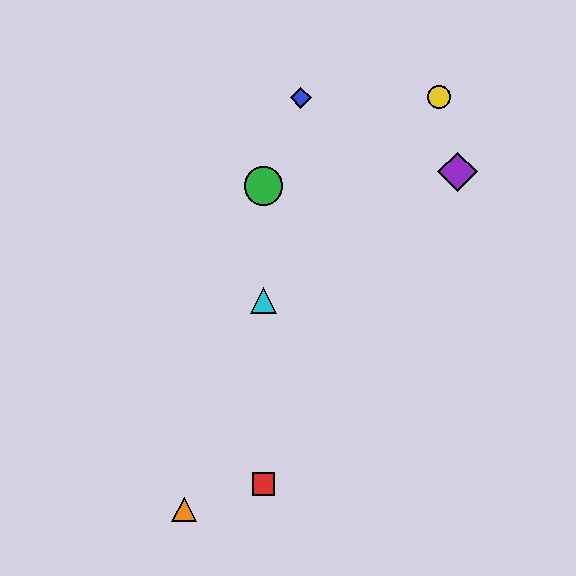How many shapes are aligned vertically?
3 shapes (the red square, the green circle, the cyan triangle) are aligned vertically.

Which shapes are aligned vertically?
The red square, the green circle, the cyan triangle are aligned vertically.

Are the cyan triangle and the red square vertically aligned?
Yes, both are at x≈263.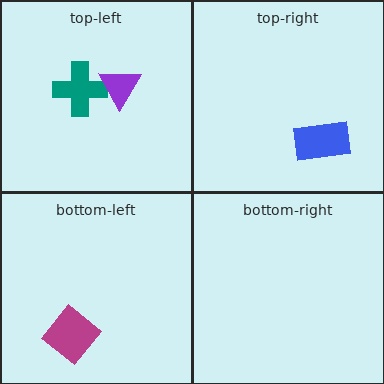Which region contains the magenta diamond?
The bottom-left region.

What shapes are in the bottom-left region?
The magenta diamond.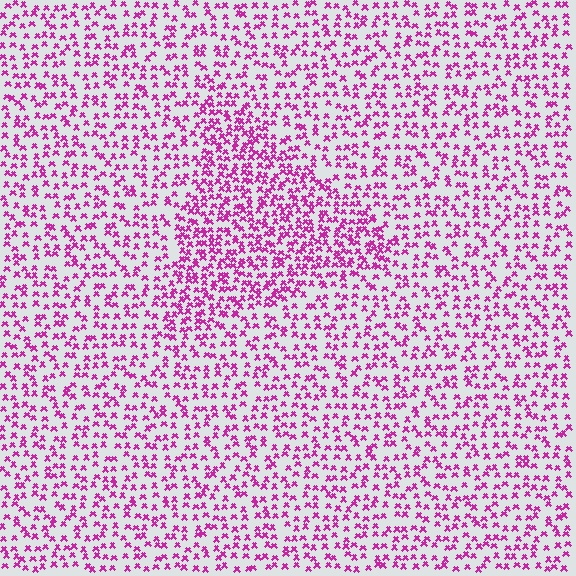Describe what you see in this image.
The image contains small magenta elements arranged at two different densities. A triangle-shaped region is visible where the elements are more densely packed than the surrounding area.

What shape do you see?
I see a triangle.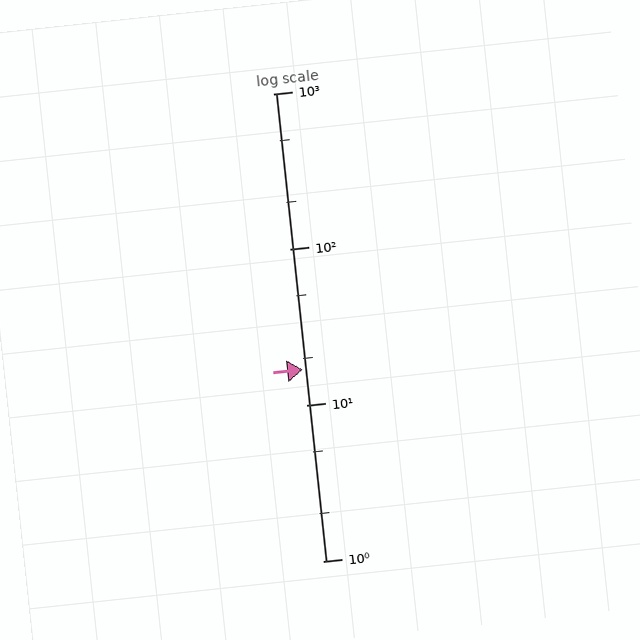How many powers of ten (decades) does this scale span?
The scale spans 3 decades, from 1 to 1000.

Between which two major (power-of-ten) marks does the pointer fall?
The pointer is between 10 and 100.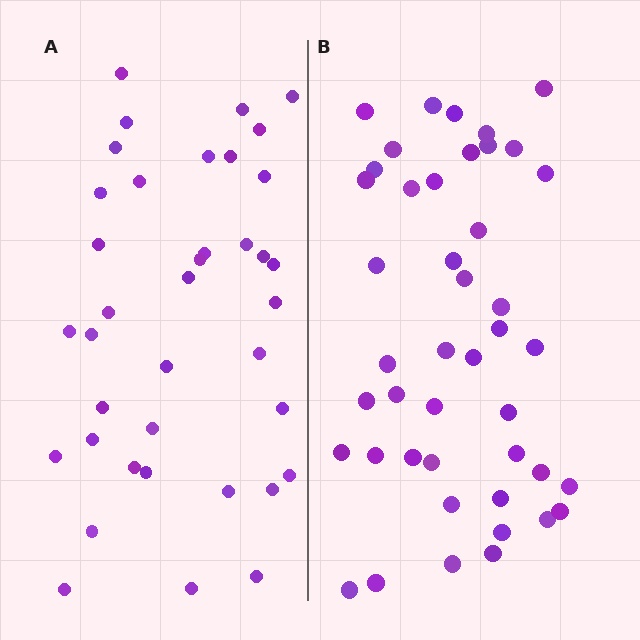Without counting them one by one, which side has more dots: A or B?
Region B (the right region) has more dots.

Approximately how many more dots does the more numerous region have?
Region B has about 6 more dots than region A.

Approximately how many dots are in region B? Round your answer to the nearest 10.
About 40 dots. (The exact count is 44, which rounds to 40.)